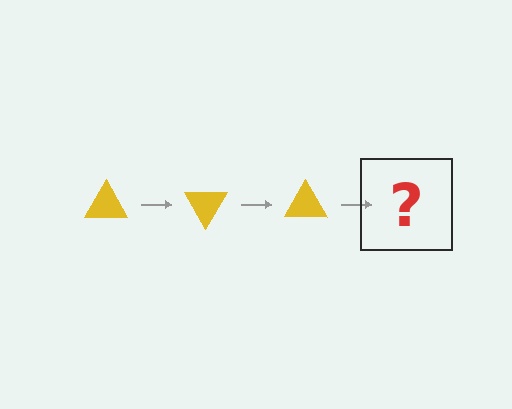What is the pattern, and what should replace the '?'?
The pattern is that the triangle rotates 60 degrees each step. The '?' should be a yellow triangle rotated 180 degrees.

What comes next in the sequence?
The next element should be a yellow triangle rotated 180 degrees.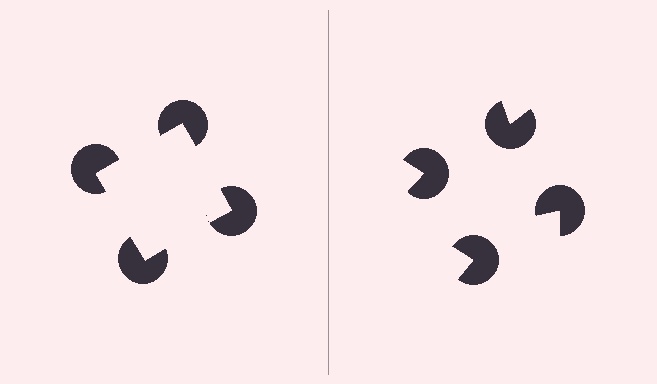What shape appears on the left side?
An illusory square.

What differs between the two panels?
The pac-man discs are positioned identically on both sides; only the wedge orientations differ. On the left they align to a square; on the right they are misaligned.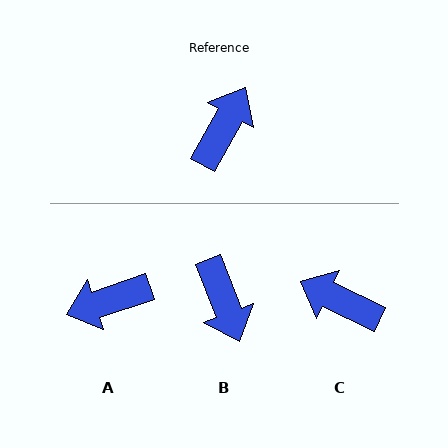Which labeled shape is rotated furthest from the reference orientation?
A, about 138 degrees away.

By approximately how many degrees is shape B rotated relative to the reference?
Approximately 130 degrees clockwise.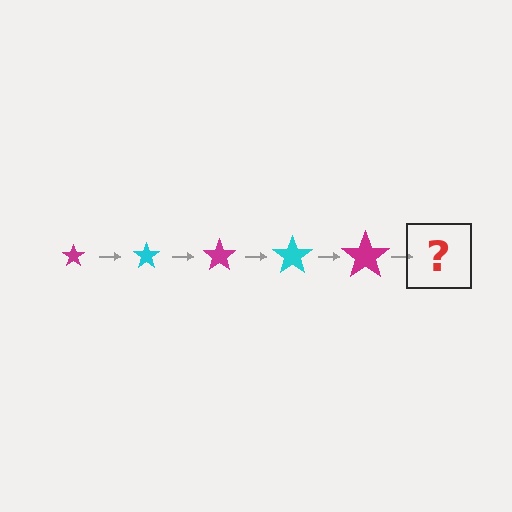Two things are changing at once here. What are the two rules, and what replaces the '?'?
The two rules are that the star grows larger each step and the color cycles through magenta and cyan. The '?' should be a cyan star, larger than the previous one.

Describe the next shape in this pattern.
It should be a cyan star, larger than the previous one.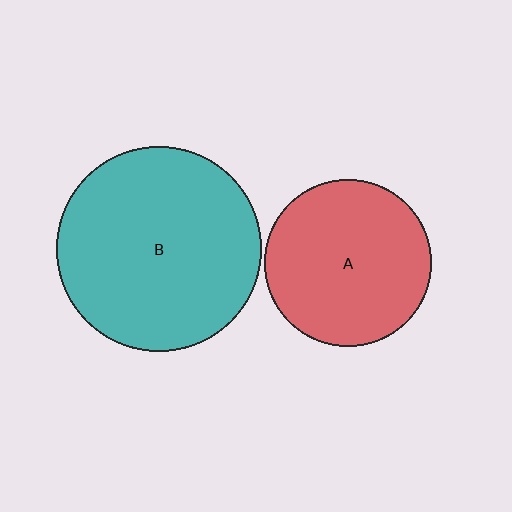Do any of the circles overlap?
No, none of the circles overlap.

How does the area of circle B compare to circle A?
Approximately 1.5 times.